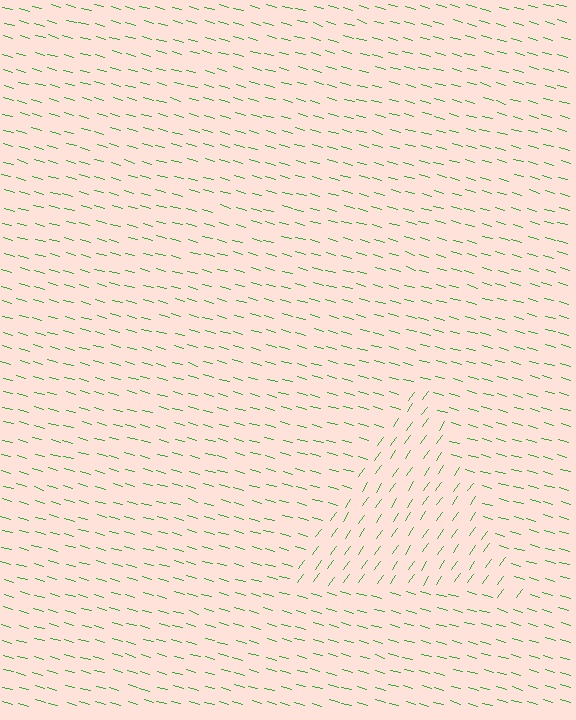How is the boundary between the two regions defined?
The boundary is defined purely by a change in line orientation (approximately 70 degrees difference). All lines are the same color and thickness.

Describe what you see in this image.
The image is filled with small green line segments. A triangle region in the image has lines oriented differently from the surrounding lines, creating a visible texture boundary.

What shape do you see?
I see a triangle.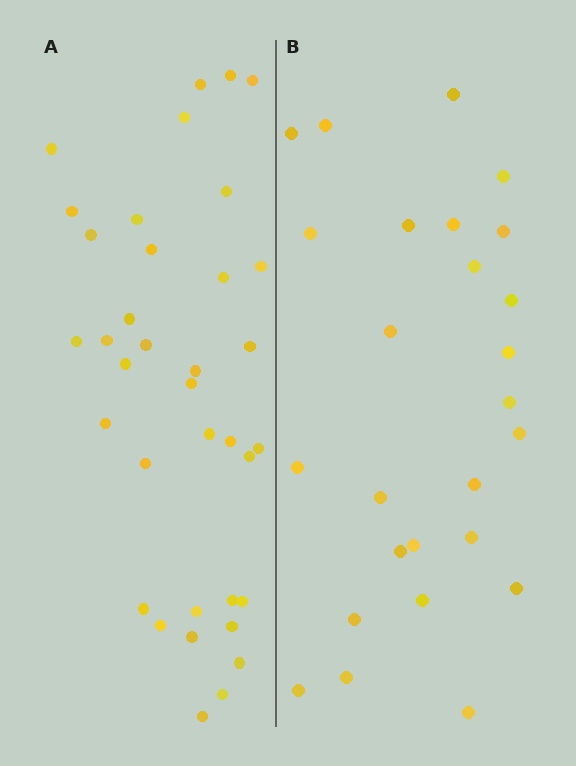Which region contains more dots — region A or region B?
Region A (the left region) has more dots.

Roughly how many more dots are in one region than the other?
Region A has roughly 10 or so more dots than region B.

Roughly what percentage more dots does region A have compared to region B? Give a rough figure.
About 40% more.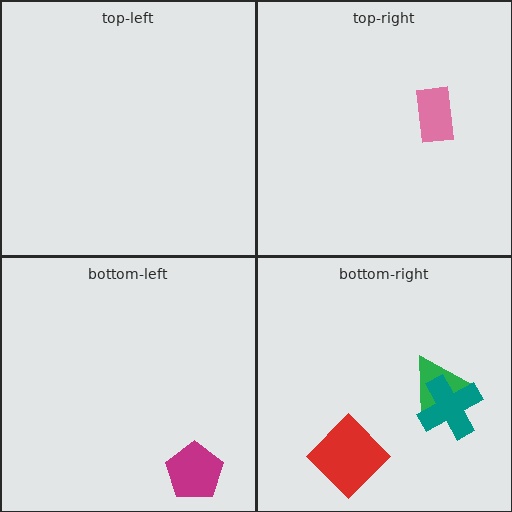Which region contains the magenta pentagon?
The bottom-left region.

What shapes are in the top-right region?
The pink rectangle.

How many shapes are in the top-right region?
1.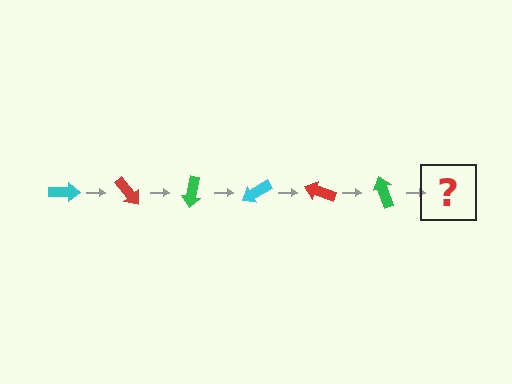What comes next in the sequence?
The next element should be a cyan arrow, rotated 300 degrees from the start.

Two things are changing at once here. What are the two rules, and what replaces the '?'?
The two rules are that it rotates 50 degrees each step and the color cycles through cyan, red, and green. The '?' should be a cyan arrow, rotated 300 degrees from the start.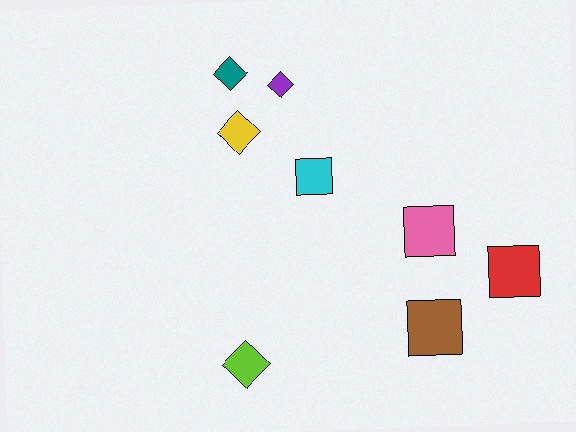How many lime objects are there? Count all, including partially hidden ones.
There is 1 lime object.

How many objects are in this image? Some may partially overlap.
There are 8 objects.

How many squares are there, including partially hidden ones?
There are 4 squares.